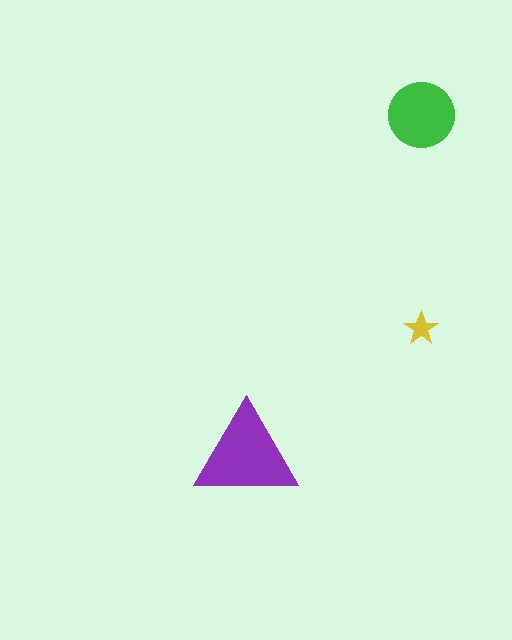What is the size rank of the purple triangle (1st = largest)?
1st.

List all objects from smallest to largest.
The yellow star, the green circle, the purple triangle.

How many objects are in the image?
There are 3 objects in the image.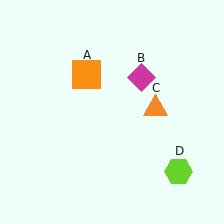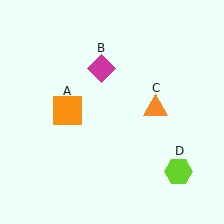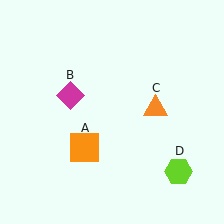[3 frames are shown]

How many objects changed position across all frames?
2 objects changed position: orange square (object A), magenta diamond (object B).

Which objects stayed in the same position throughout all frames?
Orange triangle (object C) and lime hexagon (object D) remained stationary.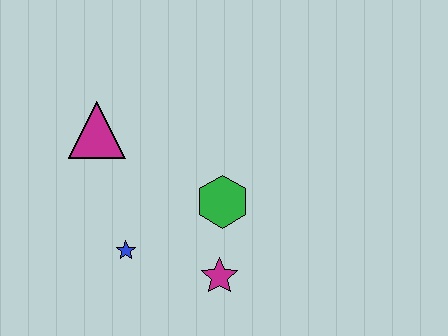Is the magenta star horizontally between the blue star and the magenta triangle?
No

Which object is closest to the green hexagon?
The magenta star is closest to the green hexagon.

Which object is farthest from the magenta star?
The magenta triangle is farthest from the magenta star.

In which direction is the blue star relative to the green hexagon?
The blue star is to the left of the green hexagon.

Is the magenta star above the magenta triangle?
No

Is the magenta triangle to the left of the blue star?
Yes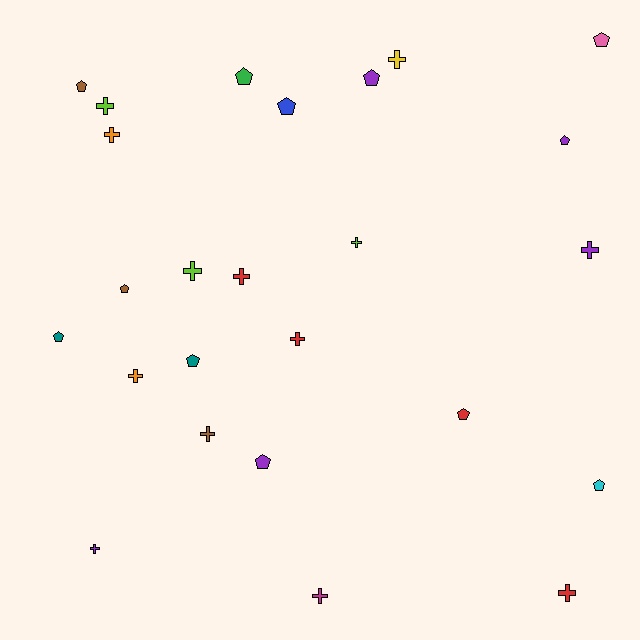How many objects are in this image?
There are 25 objects.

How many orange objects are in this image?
There are 2 orange objects.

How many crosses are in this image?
There are 13 crosses.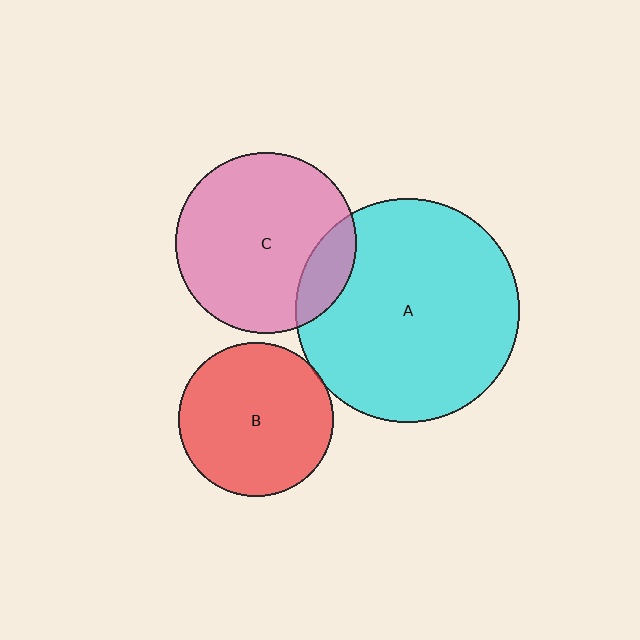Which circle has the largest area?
Circle A (cyan).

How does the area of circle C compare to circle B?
Approximately 1.4 times.